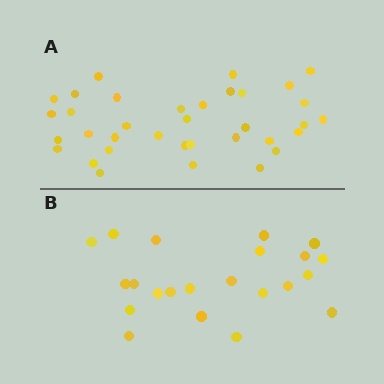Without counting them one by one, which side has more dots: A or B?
Region A (the top region) has more dots.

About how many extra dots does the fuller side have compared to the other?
Region A has approximately 15 more dots than region B.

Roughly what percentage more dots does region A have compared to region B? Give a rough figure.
About 60% more.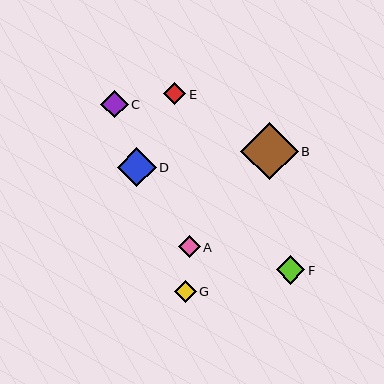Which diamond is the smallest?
Diamond E is the smallest with a size of approximately 22 pixels.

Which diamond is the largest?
Diamond B is the largest with a size of approximately 57 pixels.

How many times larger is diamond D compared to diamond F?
Diamond D is approximately 1.4 times the size of diamond F.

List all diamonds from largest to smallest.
From largest to smallest: B, D, F, C, A, G, E.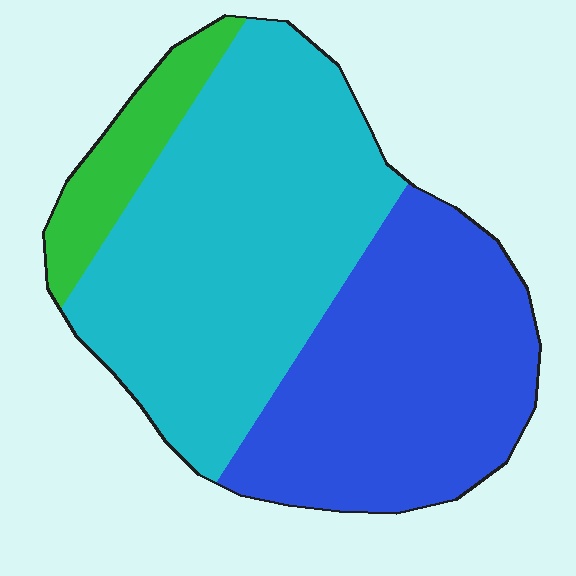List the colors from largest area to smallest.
From largest to smallest: cyan, blue, green.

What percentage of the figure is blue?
Blue covers about 40% of the figure.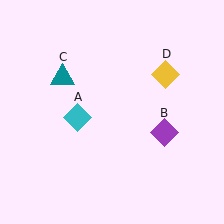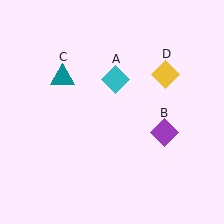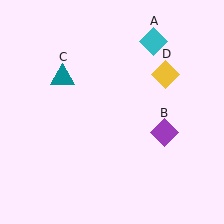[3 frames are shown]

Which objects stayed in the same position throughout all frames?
Purple diamond (object B) and teal triangle (object C) and yellow diamond (object D) remained stationary.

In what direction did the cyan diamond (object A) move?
The cyan diamond (object A) moved up and to the right.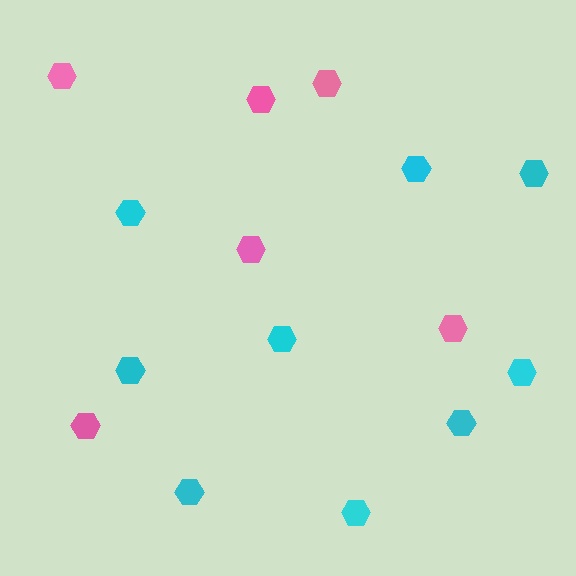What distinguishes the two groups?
There are 2 groups: one group of cyan hexagons (9) and one group of pink hexagons (6).